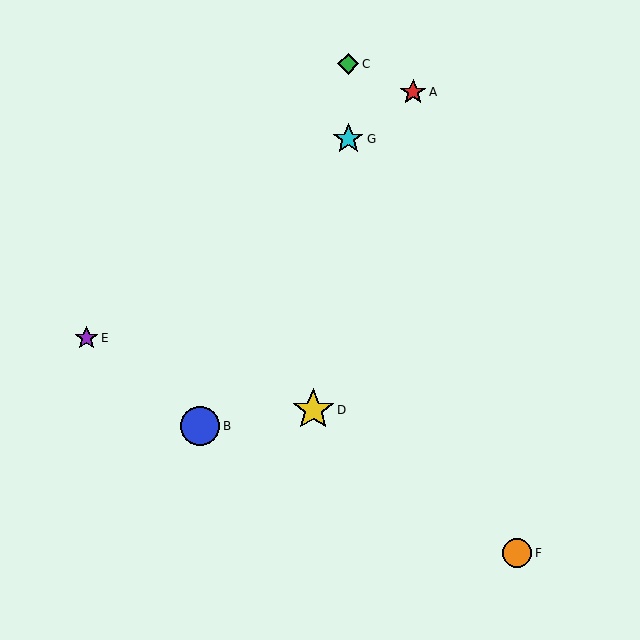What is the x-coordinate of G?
Object G is at x≈348.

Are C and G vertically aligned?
Yes, both are at x≈348.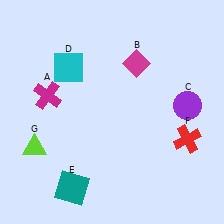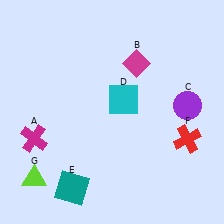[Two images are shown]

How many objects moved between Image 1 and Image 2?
3 objects moved between the two images.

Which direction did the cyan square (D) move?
The cyan square (D) moved right.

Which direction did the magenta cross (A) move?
The magenta cross (A) moved down.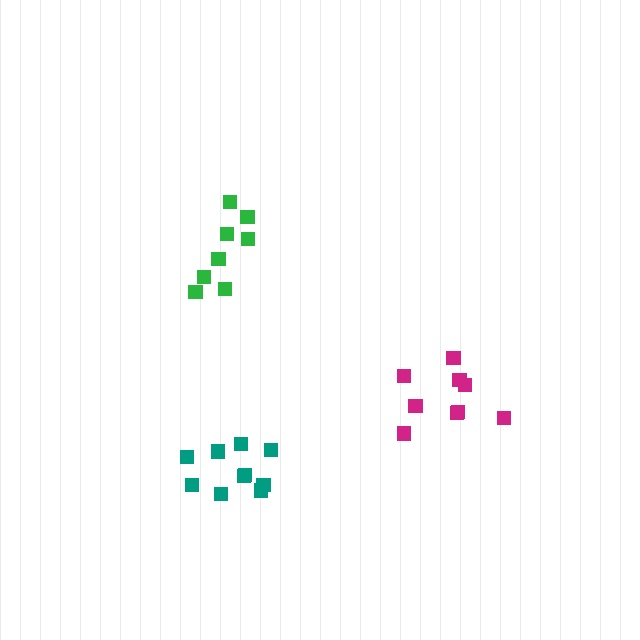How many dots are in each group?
Group 1: 8 dots, Group 2: 9 dots, Group 3: 10 dots (27 total).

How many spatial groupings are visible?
There are 3 spatial groupings.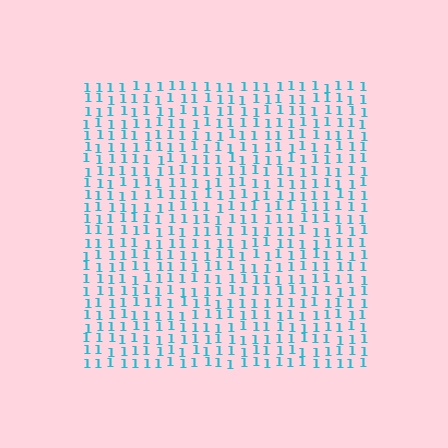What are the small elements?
The small elements are digit 1's.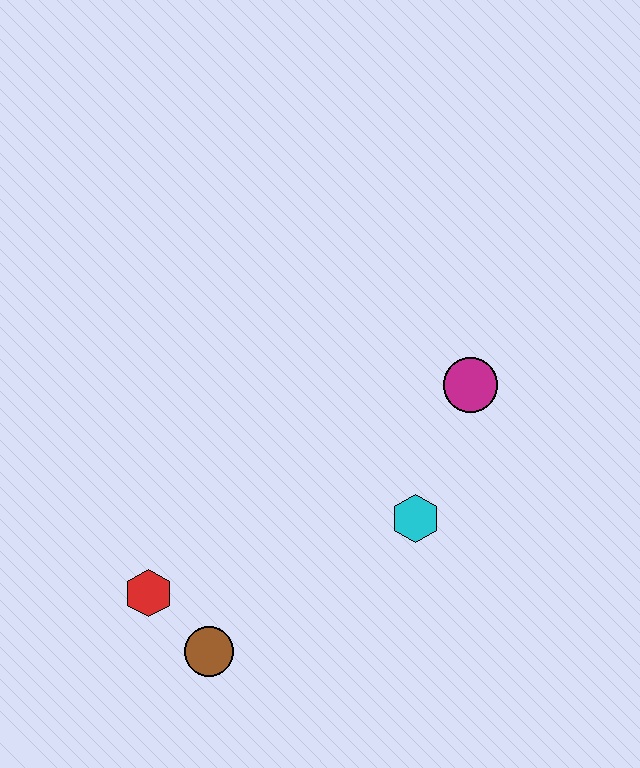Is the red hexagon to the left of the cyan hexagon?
Yes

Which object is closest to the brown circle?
The red hexagon is closest to the brown circle.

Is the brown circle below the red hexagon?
Yes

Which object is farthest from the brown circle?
The magenta circle is farthest from the brown circle.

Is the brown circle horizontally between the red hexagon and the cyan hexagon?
Yes